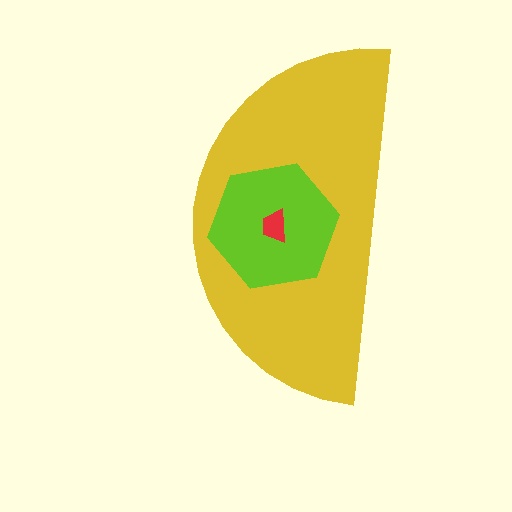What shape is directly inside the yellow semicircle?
The lime hexagon.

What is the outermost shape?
The yellow semicircle.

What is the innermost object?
The red trapezoid.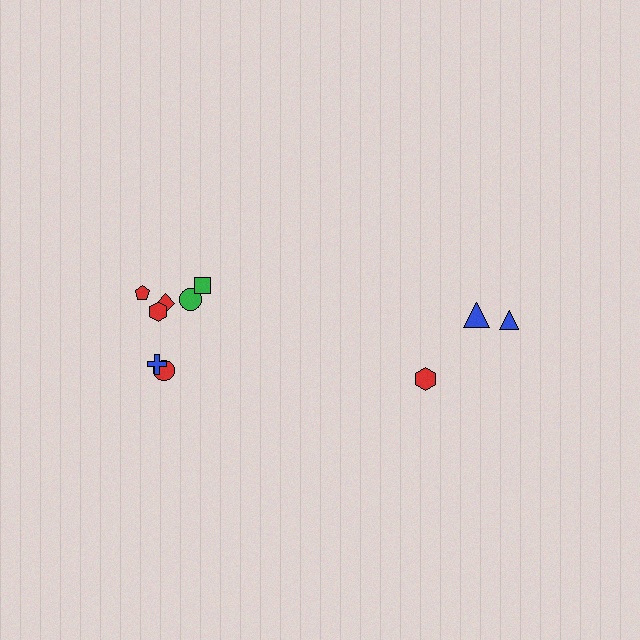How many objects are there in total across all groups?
There are 10 objects.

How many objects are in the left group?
There are 7 objects.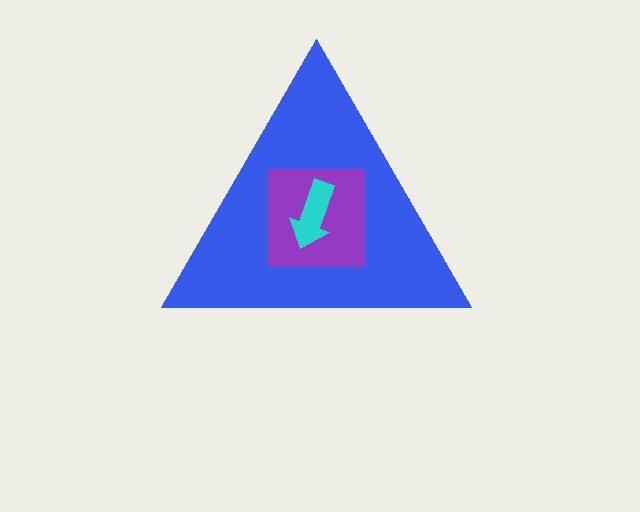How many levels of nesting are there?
3.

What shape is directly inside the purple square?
The cyan arrow.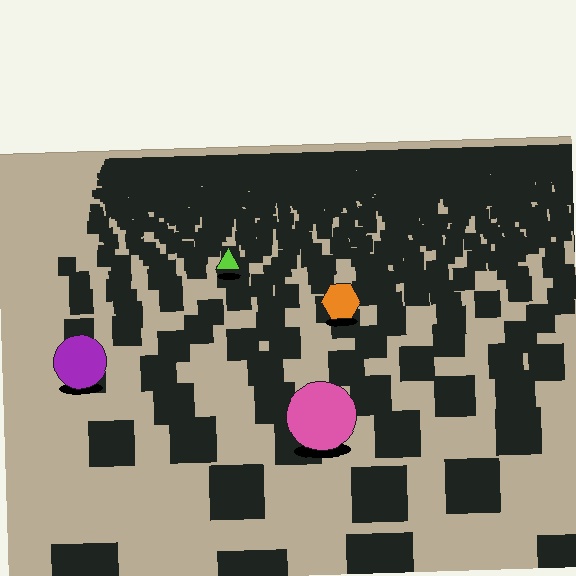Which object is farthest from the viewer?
The lime triangle is farthest from the viewer. It appears smaller and the ground texture around it is denser.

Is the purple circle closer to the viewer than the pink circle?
No. The pink circle is closer — you can tell from the texture gradient: the ground texture is coarser near it.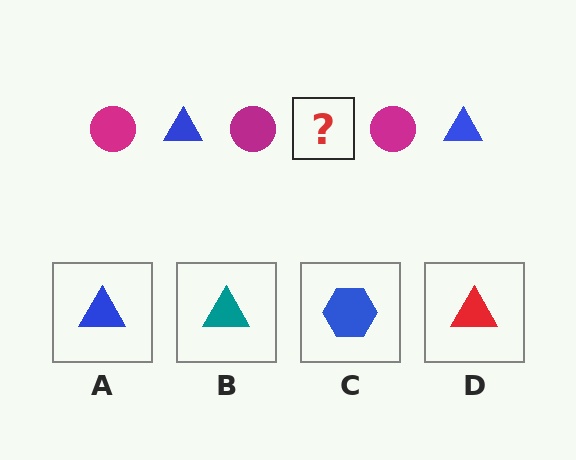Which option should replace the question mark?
Option A.